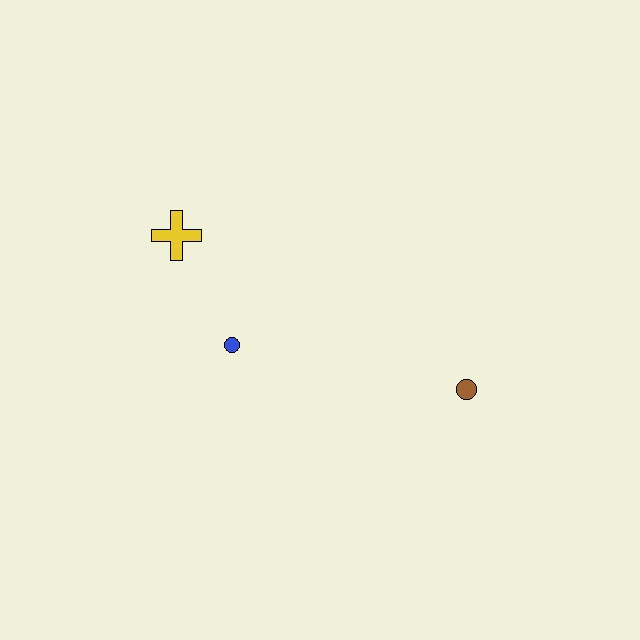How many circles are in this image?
There are 2 circles.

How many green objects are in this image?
There are no green objects.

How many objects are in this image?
There are 3 objects.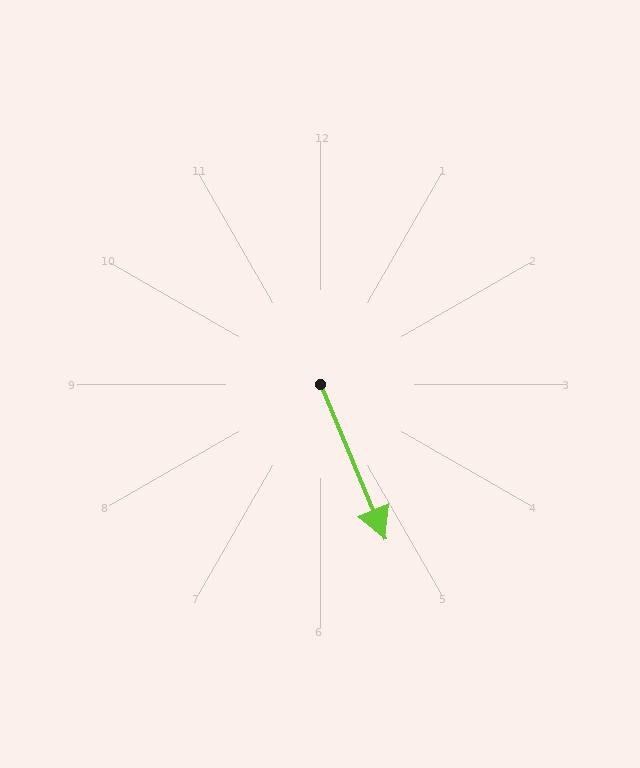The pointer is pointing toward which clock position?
Roughly 5 o'clock.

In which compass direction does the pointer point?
Southeast.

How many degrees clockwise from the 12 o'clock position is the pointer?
Approximately 157 degrees.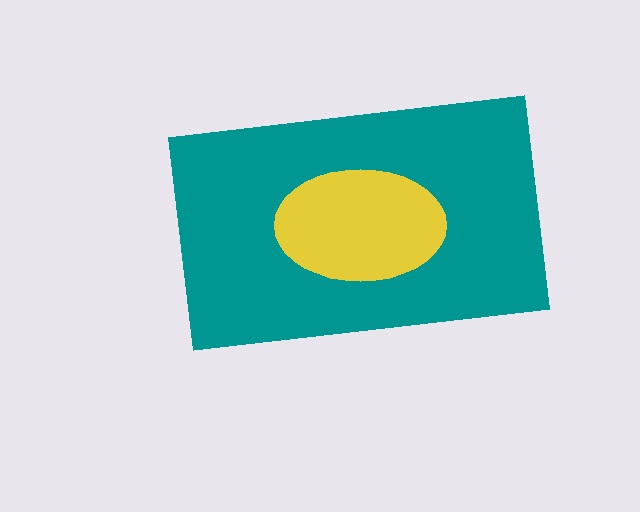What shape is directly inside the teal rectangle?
The yellow ellipse.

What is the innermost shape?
The yellow ellipse.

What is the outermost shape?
The teal rectangle.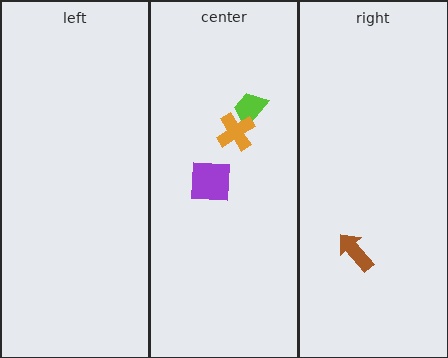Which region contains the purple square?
The center region.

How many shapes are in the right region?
1.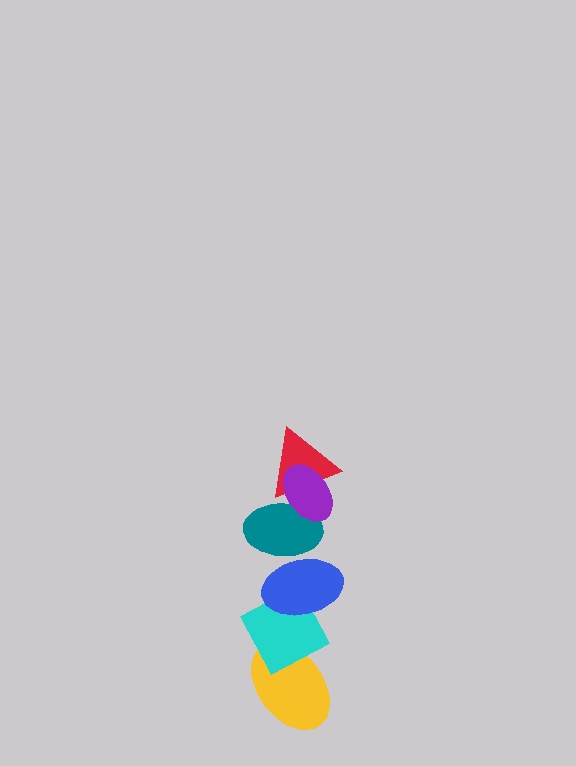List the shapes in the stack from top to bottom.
From top to bottom: the purple ellipse, the red triangle, the teal ellipse, the blue ellipse, the cyan diamond, the yellow ellipse.